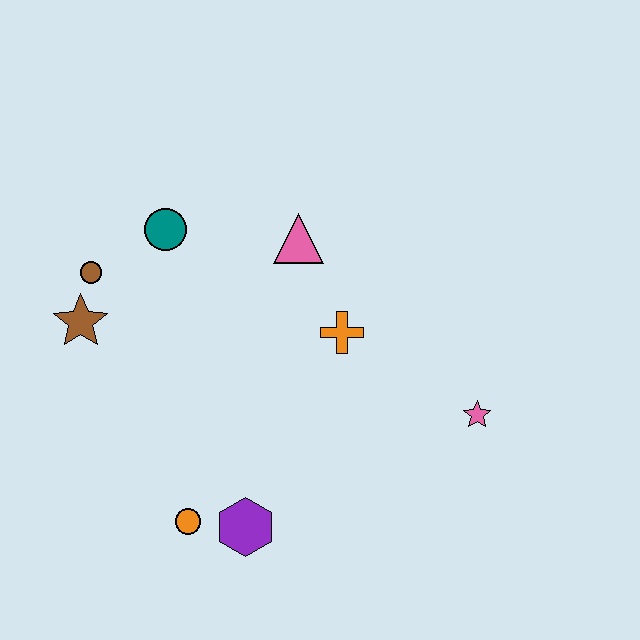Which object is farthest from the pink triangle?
The orange circle is farthest from the pink triangle.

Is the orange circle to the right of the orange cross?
No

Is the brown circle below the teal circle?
Yes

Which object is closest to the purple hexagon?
The orange circle is closest to the purple hexagon.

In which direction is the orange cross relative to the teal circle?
The orange cross is to the right of the teal circle.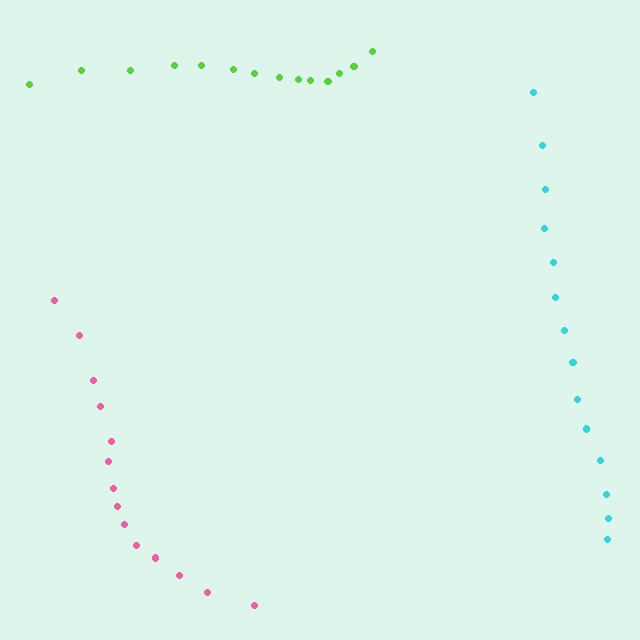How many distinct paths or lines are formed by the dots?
There are 3 distinct paths.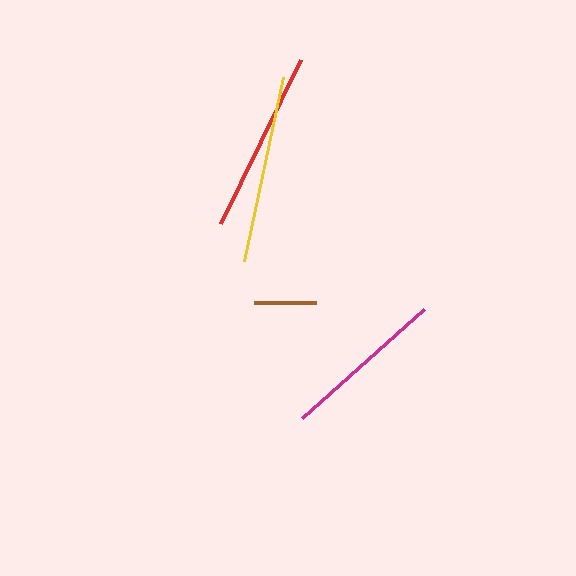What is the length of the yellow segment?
The yellow segment is approximately 188 pixels long.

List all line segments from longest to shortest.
From longest to shortest: yellow, red, magenta, brown.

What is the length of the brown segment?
The brown segment is approximately 62 pixels long.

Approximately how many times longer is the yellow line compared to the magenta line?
The yellow line is approximately 1.1 times the length of the magenta line.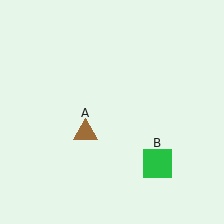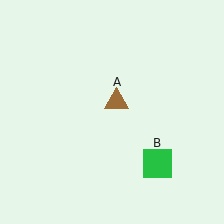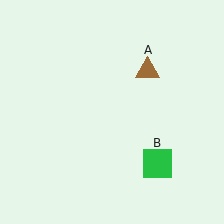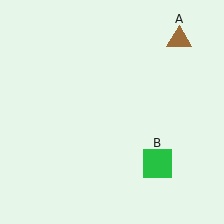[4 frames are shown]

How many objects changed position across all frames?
1 object changed position: brown triangle (object A).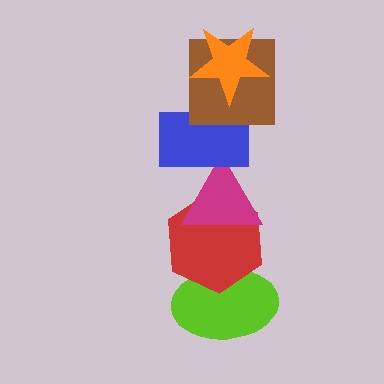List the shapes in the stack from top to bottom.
From top to bottom: the orange star, the brown square, the blue rectangle, the magenta triangle, the red hexagon, the lime ellipse.